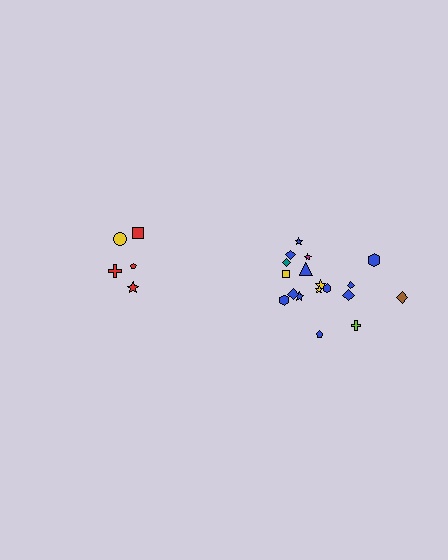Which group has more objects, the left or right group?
The right group.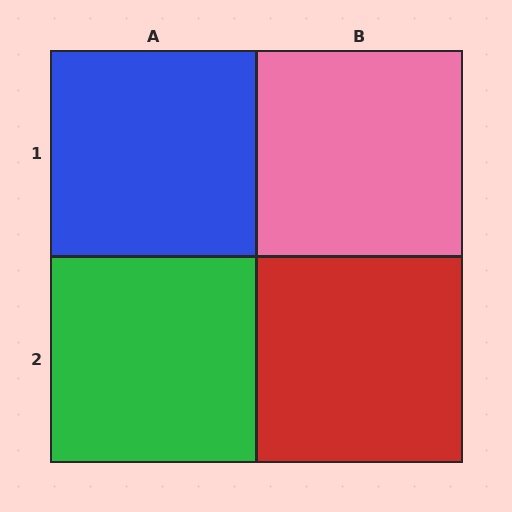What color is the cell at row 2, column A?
Green.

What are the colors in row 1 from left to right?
Blue, pink.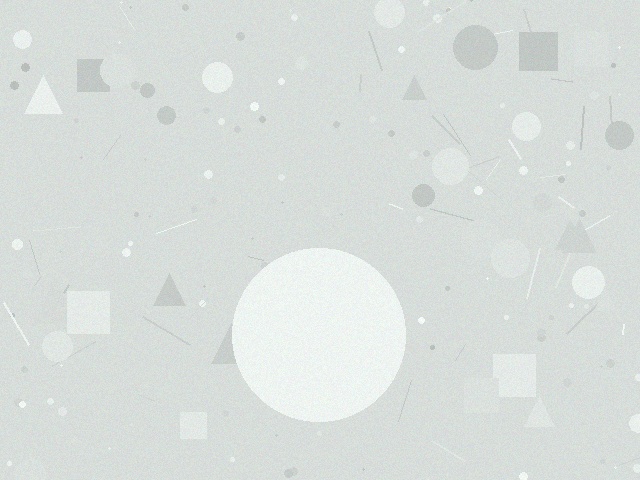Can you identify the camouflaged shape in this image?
The camouflaged shape is a circle.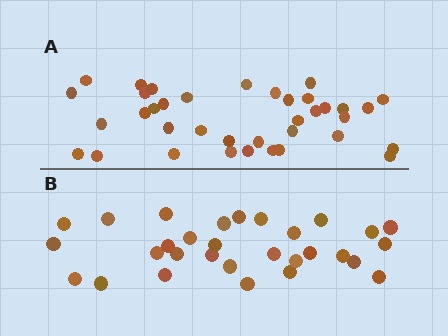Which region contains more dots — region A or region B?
Region A (the top region) has more dots.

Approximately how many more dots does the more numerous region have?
Region A has roughly 8 or so more dots than region B.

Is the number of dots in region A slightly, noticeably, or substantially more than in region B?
Region A has only slightly more — the two regions are fairly close. The ratio is roughly 1.2 to 1.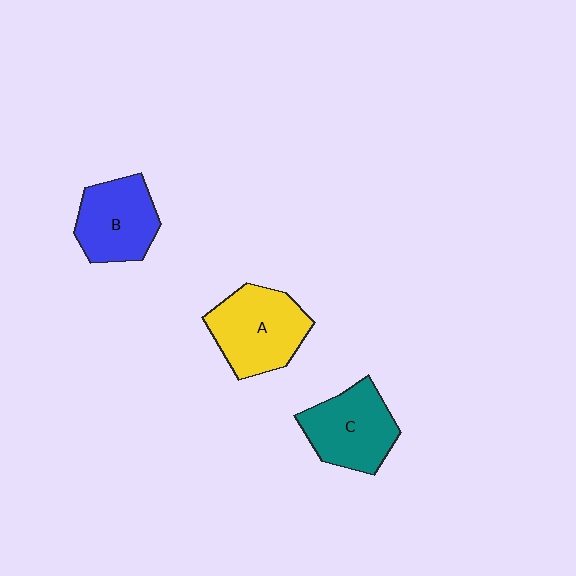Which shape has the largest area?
Shape A (yellow).